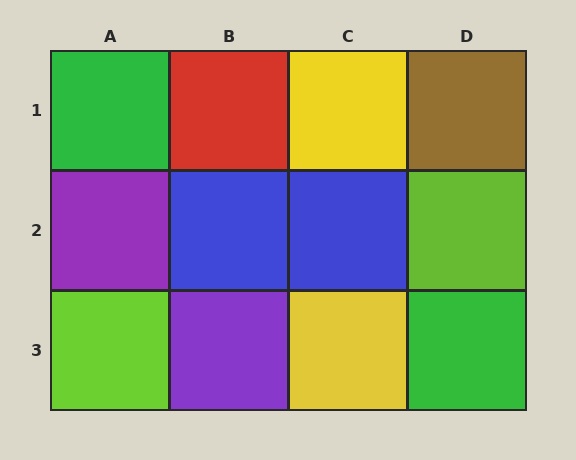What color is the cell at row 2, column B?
Blue.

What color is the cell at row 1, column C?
Yellow.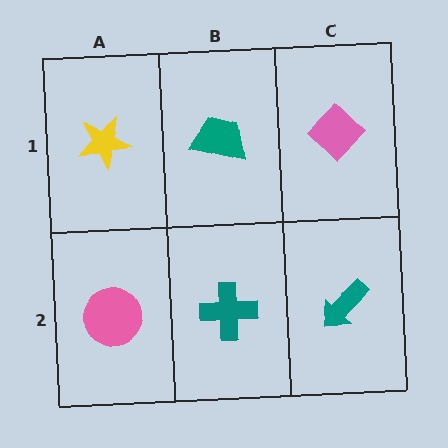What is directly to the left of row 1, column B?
A yellow star.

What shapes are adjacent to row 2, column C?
A pink diamond (row 1, column C), a teal cross (row 2, column B).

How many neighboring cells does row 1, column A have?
2.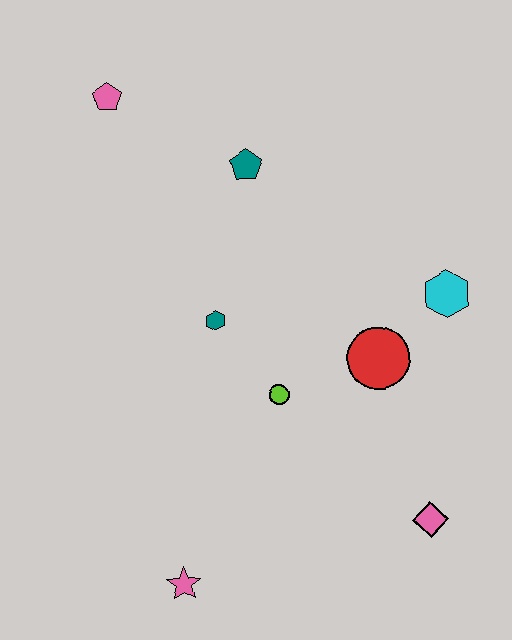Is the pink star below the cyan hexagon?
Yes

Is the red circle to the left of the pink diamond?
Yes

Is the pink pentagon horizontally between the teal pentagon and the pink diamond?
No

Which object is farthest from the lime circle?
The pink pentagon is farthest from the lime circle.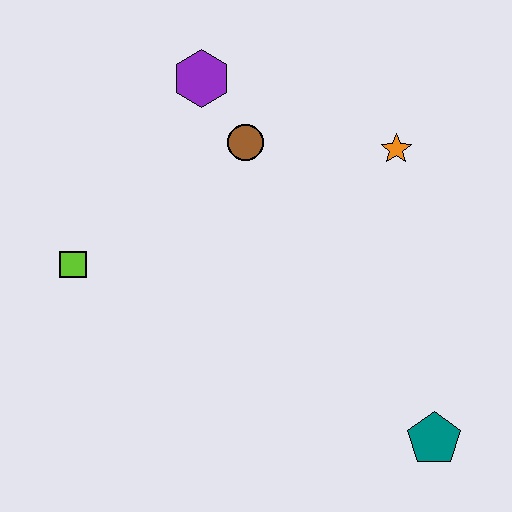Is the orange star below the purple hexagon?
Yes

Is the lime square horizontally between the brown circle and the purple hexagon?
No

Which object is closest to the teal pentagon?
The orange star is closest to the teal pentagon.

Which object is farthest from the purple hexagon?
The teal pentagon is farthest from the purple hexagon.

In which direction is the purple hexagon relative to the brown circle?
The purple hexagon is above the brown circle.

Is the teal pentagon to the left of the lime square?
No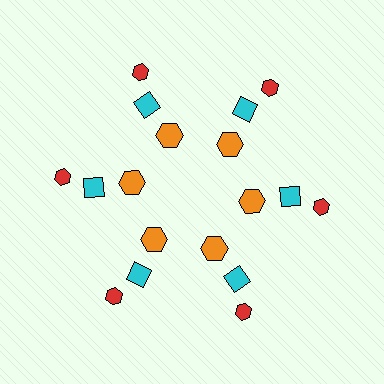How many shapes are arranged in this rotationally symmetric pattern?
There are 18 shapes, arranged in 6 groups of 3.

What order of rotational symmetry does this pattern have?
This pattern has 6-fold rotational symmetry.